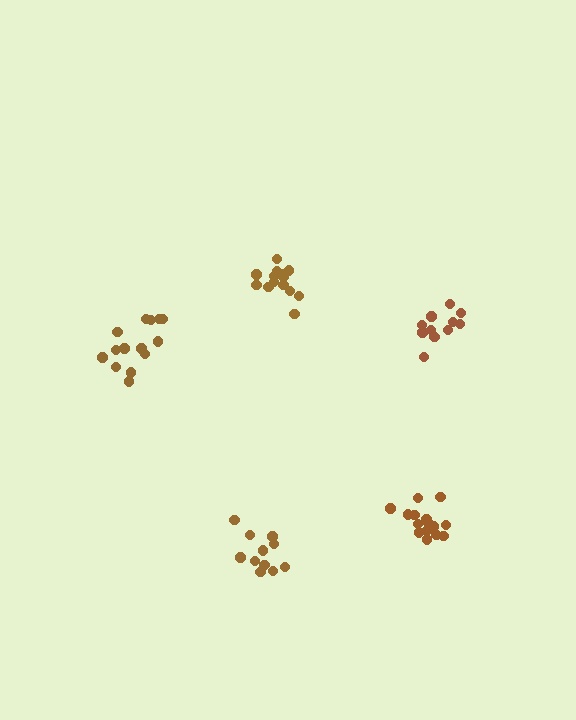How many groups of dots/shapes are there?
There are 5 groups.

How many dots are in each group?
Group 1: 12 dots, Group 2: 11 dots, Group 3: 14 dots, Group 4: 14 dots, Group 5: 15 dots (66 total).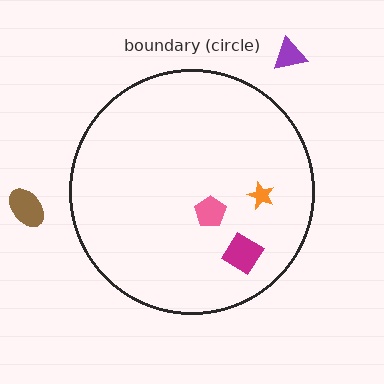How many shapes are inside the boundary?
3 inside, 2 outside.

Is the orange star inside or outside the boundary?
Inside.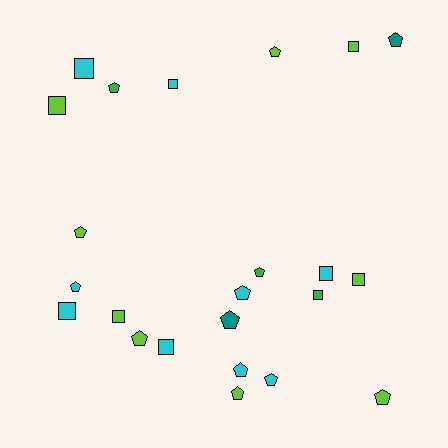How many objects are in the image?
There are 23 objects.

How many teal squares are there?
There are no teal squares.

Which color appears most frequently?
Cyan, with 9 objects.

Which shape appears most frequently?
Pentagon, with 13 objects.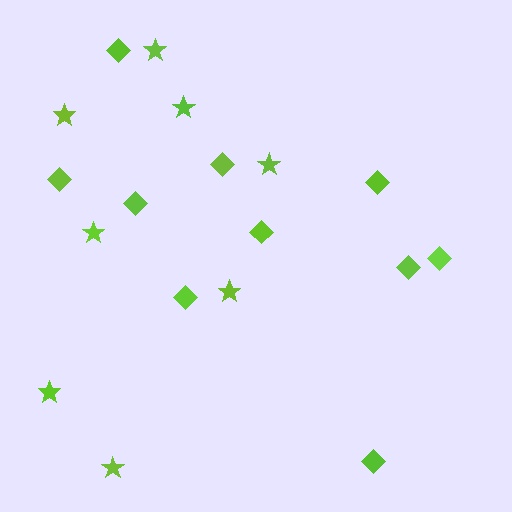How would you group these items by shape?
There are 2 groups: one group of stars (8) and one group of diamonds (10).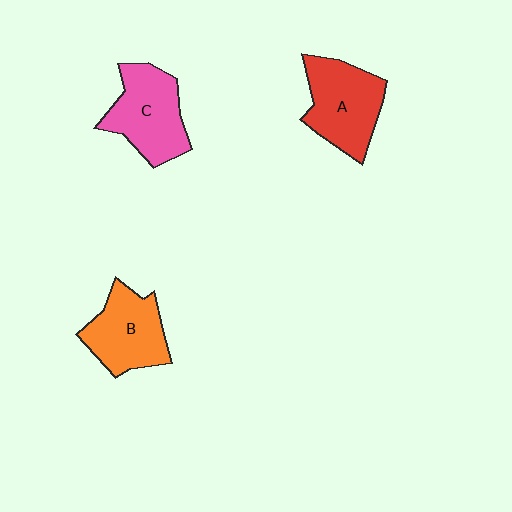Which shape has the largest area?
Shape A (red).